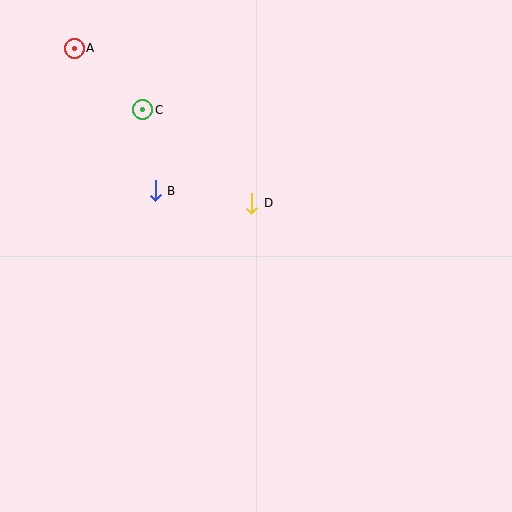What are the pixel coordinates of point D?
Point D is at (252, 203).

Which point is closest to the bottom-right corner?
Point D is closest to the bottom-right corner.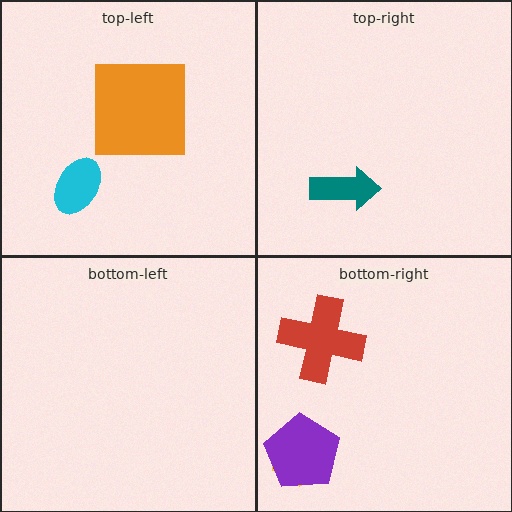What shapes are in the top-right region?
The teal arrow.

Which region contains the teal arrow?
The top-right region.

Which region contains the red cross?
The bottom-right region.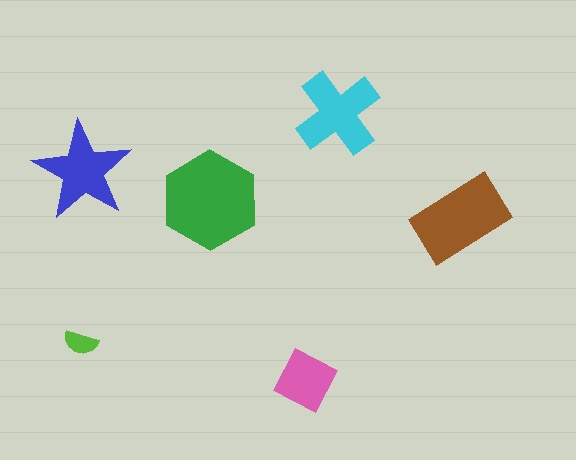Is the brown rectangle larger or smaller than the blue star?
Larger.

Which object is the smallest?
The lime semicircle.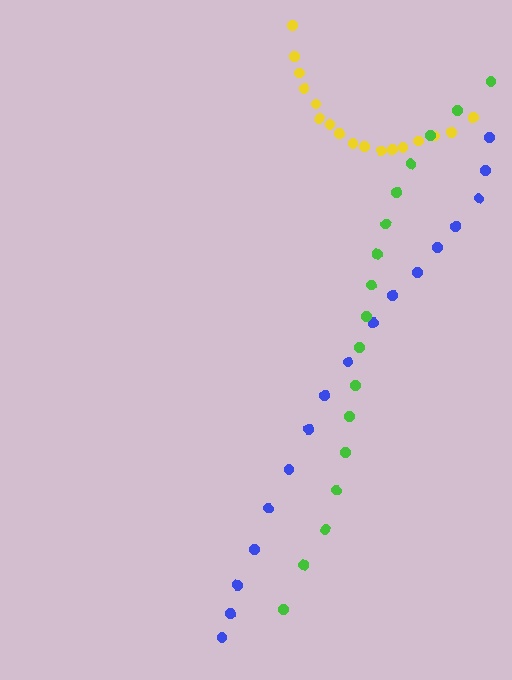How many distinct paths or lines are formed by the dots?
There are 3 distinct paths.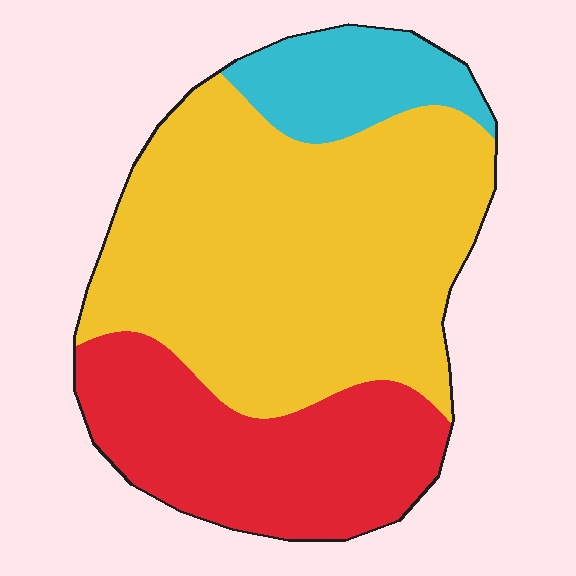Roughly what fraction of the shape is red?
Red covers 29% of the shape.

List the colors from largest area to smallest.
From largest to smallest: yellow, red, cyan.